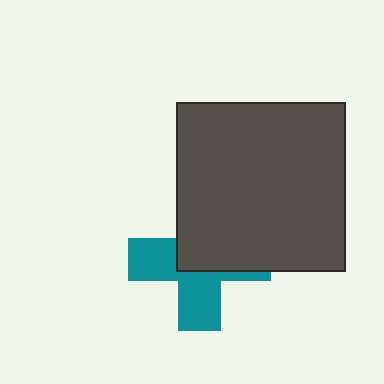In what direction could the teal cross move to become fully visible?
The teal cross could move toward the lower-left. That would shift it out from behind the dark gray square entirely.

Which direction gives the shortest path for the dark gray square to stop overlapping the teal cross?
Moving toward the upper-right gives the shortest separation.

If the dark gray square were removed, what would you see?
You would see the complete teal cross.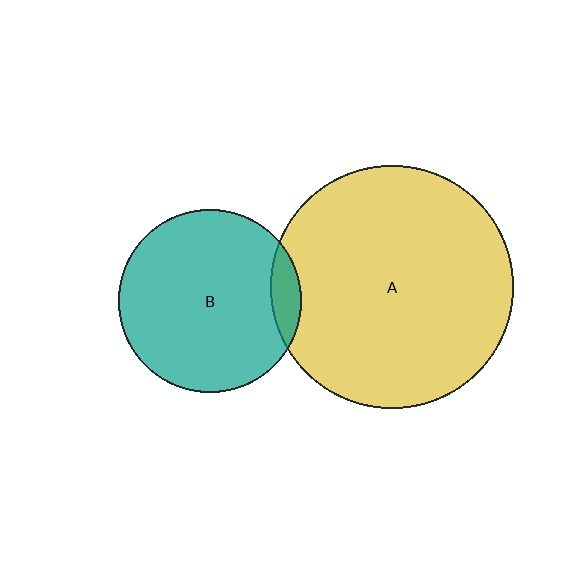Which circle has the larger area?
Circle A (yellow).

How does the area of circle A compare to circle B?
Approximately 1.8 times.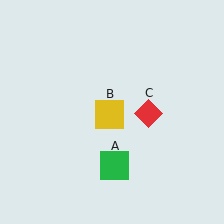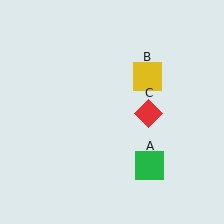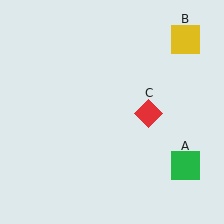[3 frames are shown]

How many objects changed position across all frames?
2 objects changed position: green square (object A), yellow square (object B).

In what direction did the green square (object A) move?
The green square (object A) moved right.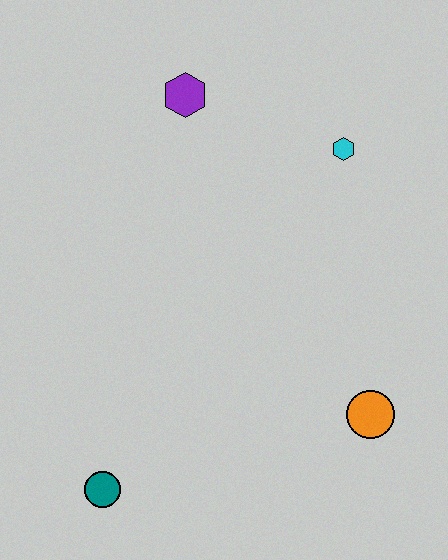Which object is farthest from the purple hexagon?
The teal circle is farthest from the purple hexagon.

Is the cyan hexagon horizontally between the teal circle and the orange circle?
Yes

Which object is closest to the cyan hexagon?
The purple hexagon is closest to the cyan hexagon.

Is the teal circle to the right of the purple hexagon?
No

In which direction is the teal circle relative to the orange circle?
The teal circle is to the left of the orange circle.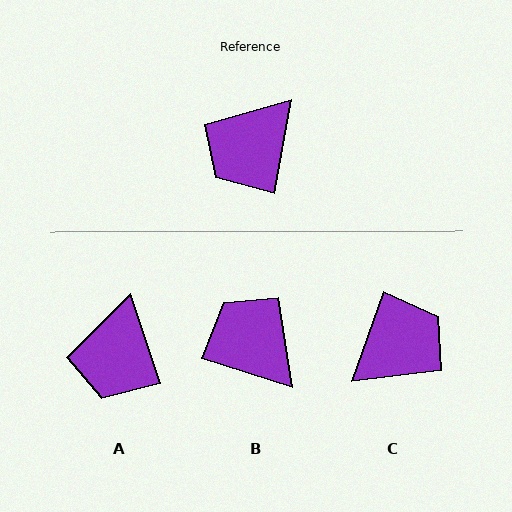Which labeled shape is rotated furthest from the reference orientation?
C, about 171 degrees away.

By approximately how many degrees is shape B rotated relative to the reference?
Approximately 97 degrees clockwise.